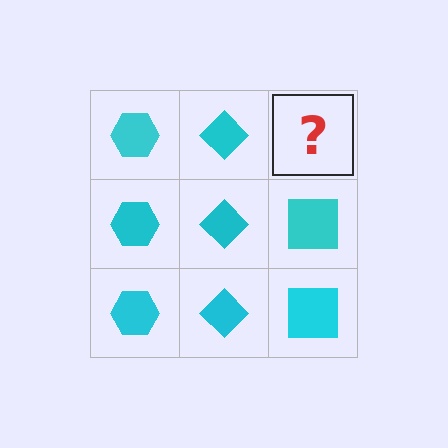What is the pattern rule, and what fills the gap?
The rule is that each column has a consistent shape. The gap should be filled with a cyan square.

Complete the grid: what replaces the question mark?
The question mark should be replaced with a cyan square.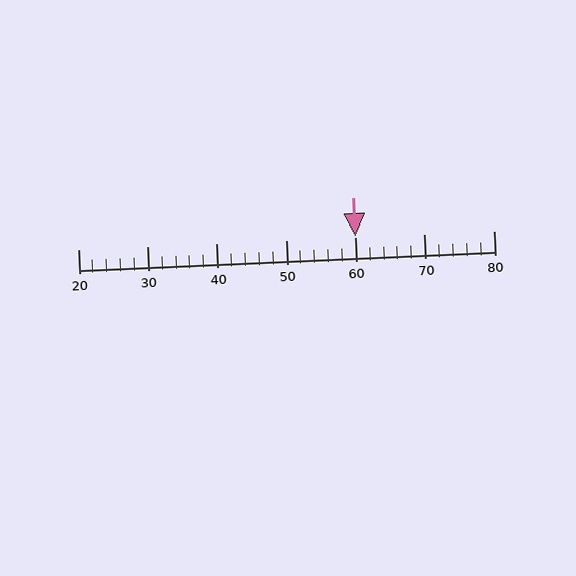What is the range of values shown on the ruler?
The ruler shows values from 20 to 80.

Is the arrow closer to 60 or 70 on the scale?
The arrow is closer to 60.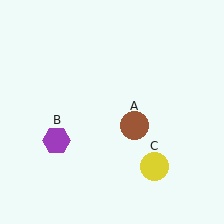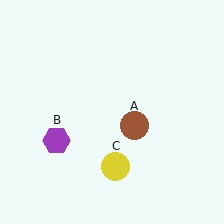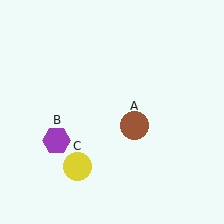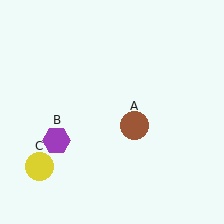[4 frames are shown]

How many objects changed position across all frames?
1 object changed position: yellow circle (object C).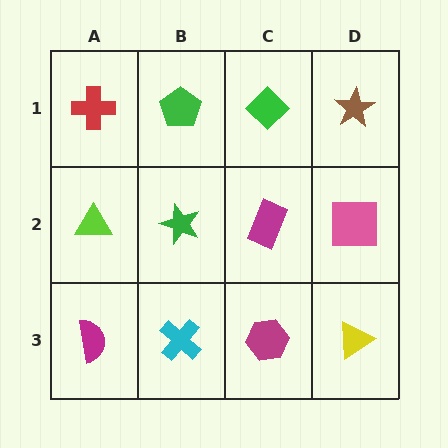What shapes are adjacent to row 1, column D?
A pink square (row 2, column D), a green diamond (row 1, column C).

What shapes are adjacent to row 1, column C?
A magenta rectangle (row 2, column C), a green pentagon (row 1, column B), a brown star (row 1, column D).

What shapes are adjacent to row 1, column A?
A lime triangle (row 2, column A), a green pentagon (row 1, column B).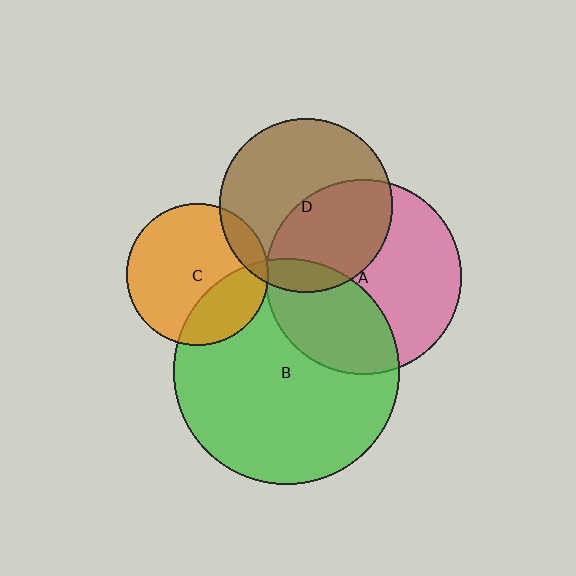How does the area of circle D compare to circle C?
Approximately 1.5 times.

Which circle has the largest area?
Circle B (green).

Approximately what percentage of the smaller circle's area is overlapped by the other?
Approximately 30%.